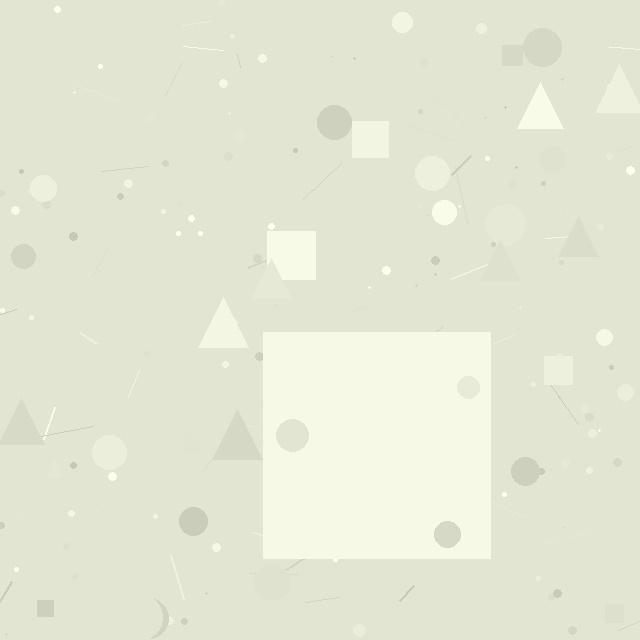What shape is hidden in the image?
A square is hidden in the image.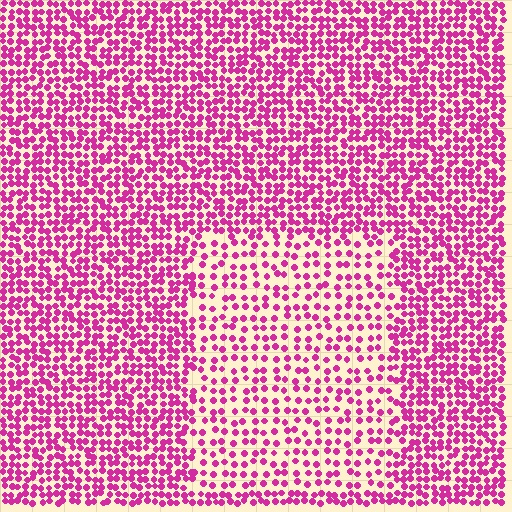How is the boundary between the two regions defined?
The boundary is defined by a change in element density (approximately 1.9x ratio). All elements are the same color, size, and shape.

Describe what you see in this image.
The image contains small magenta elements arranged at two different densities. A rectangle-shaped region is visible where the elements are less densely packed than the surrounding area.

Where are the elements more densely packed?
The elements are more densely packed outside the rectangle boundary.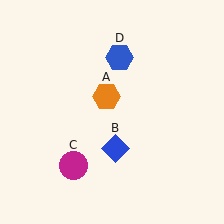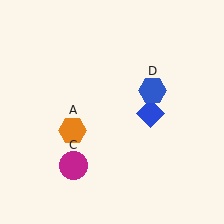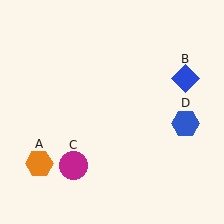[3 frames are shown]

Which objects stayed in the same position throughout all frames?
Magenta circle (object C) remained stationary.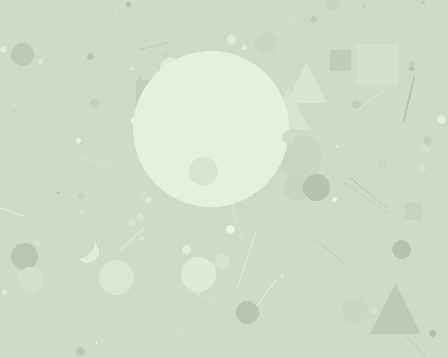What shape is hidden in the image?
A circle is hidden in the image.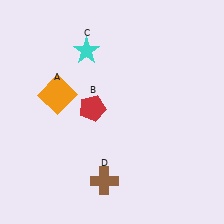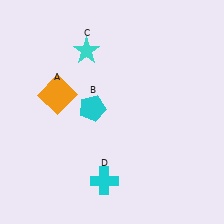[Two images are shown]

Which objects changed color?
B changed from red to cyan. D changed from brown to cyan.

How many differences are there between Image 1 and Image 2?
There are 2 differences between the two images.